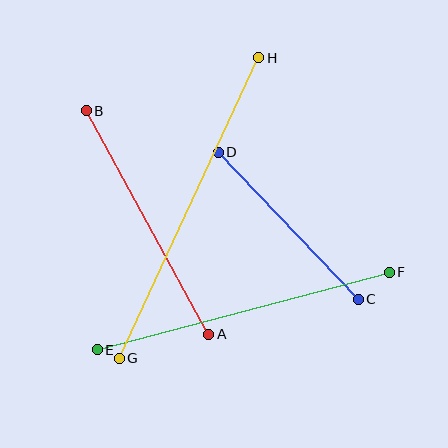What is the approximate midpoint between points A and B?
The midpoint is at approximately (148, 222) pixels.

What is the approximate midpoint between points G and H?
The midpoint is at approximately (189, 208) pixels.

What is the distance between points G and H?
The distance is approximately 332 pixels.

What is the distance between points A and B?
The distance is approximately 255 pixels.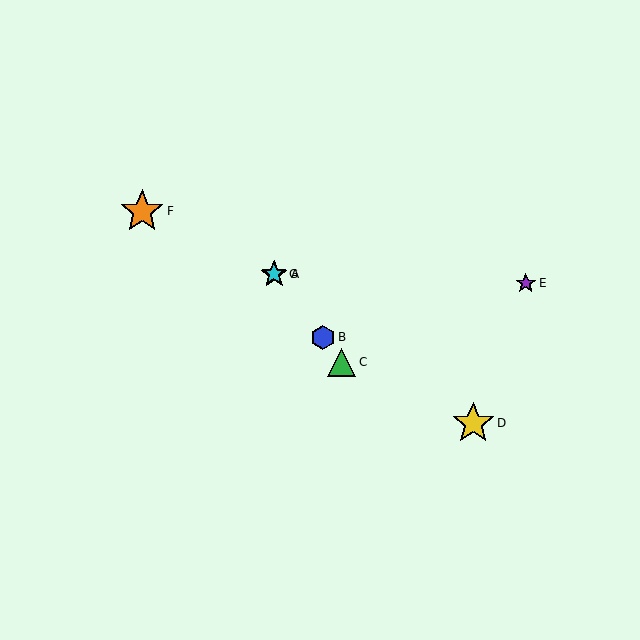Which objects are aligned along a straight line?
Objects A, B, C, G are aligned along a straight line.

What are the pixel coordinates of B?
Object B is at (323, 337).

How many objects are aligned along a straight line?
4 objects (A, B, C, G) are aligned along a straight line.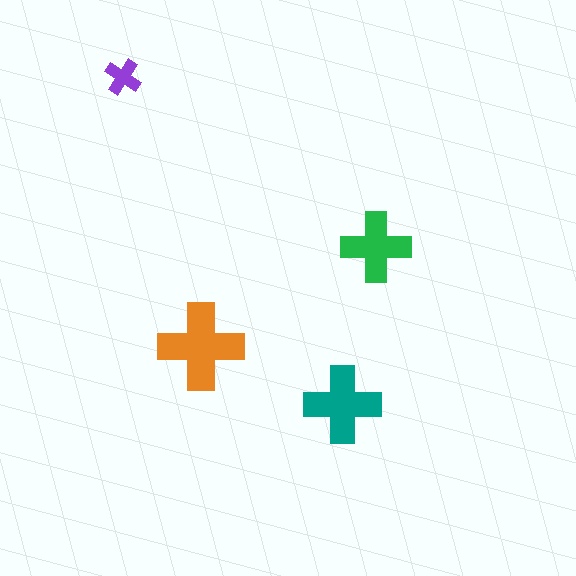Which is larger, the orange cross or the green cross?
The orange one.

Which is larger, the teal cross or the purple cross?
The teal one.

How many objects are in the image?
There are 4 objects in the image.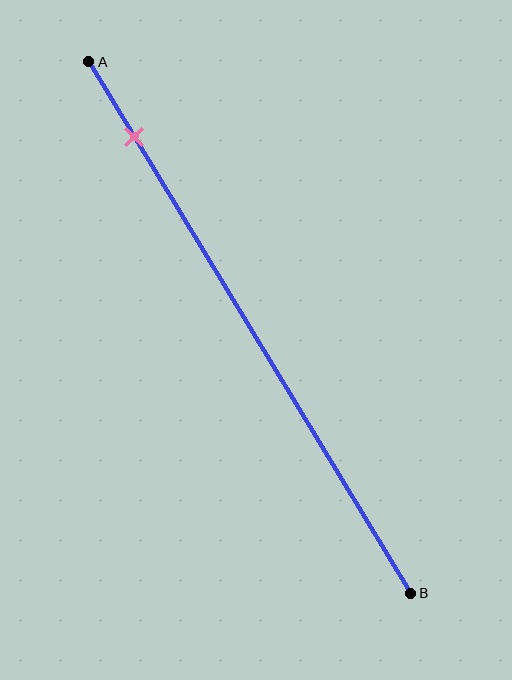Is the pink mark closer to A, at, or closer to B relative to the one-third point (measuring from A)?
The pink mark is closer to point A than the one-third point of segment AB.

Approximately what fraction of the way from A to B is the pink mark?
The pink mark is approximately 15% of the way from A to B.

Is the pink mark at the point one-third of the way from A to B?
No, the mark is at about 15% from A, not at the 33% one-third point.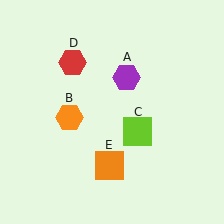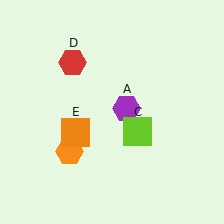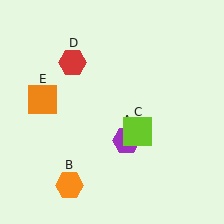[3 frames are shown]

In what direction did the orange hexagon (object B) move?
The orange hexagon (object B) moved down.